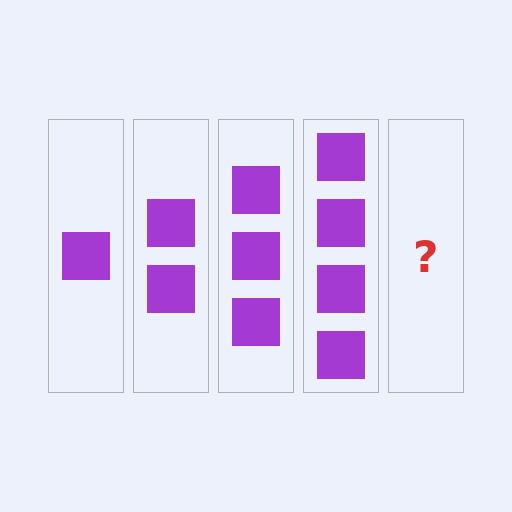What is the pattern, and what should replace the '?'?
The pattern is that each step adds one more square. The '?' should be 5 squares.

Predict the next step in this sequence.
The next step is 5 squares.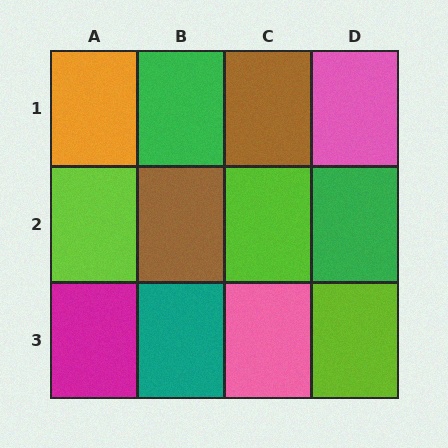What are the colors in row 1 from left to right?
Orange, green, brown, pink.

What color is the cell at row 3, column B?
Teal.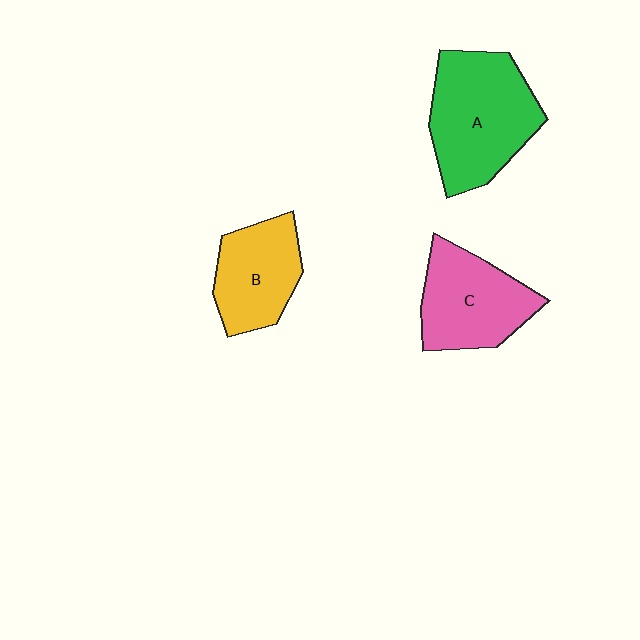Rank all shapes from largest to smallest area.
From largest to smallest: A (green), C (pink), B (yellow).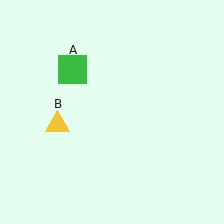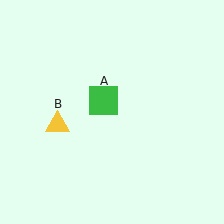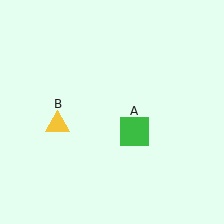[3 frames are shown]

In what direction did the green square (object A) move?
The green square (object A) moved down and to the right.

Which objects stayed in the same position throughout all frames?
Yellow triangle (object B) remained stationary.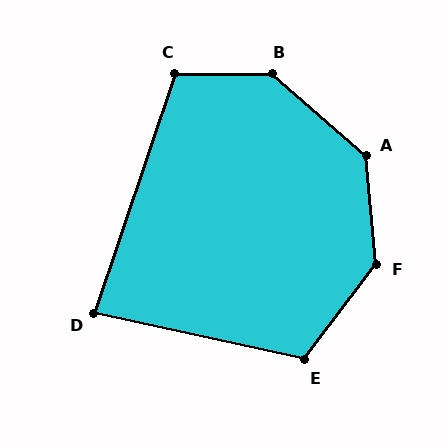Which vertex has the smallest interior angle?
D, at approximately 84 degrees.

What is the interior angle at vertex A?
Approximately 136 degrees (obtuse).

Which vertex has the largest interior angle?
B, at approximately 139 degrees.